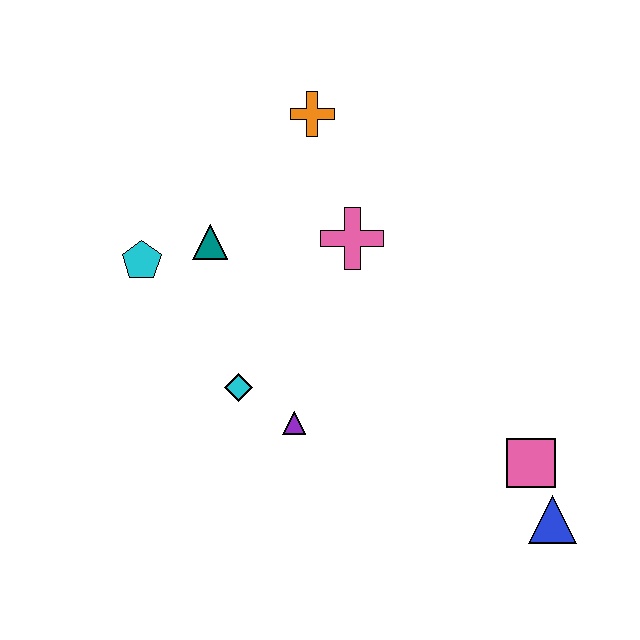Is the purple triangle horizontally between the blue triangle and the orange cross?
No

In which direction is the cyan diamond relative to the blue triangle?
The cyan diamond is to the left of the blue triangle.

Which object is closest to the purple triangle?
The cyan diamond is closest to the purple triangle.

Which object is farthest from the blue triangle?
The cyan pentagon is farthest from the blue triangle.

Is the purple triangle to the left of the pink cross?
Yes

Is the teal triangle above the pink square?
Yes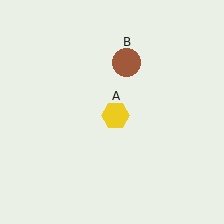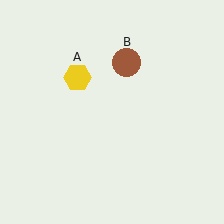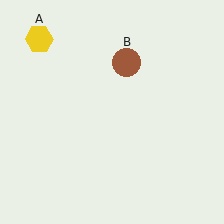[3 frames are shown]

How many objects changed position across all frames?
1 object changed position: yellow hexagon (object A).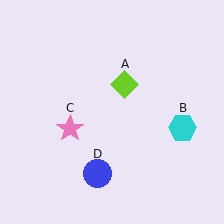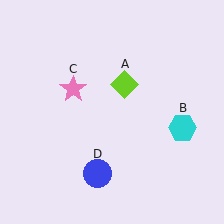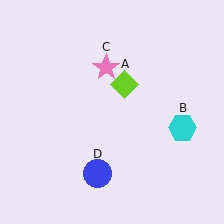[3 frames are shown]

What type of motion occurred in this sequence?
The pink star (object C) rotated clockwise around the center of the scene.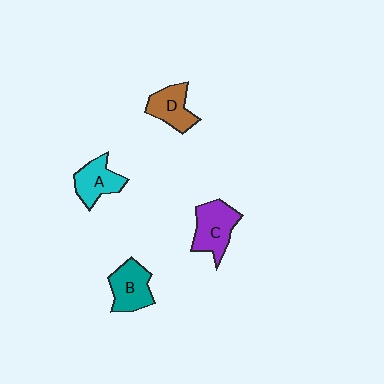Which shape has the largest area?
Shape C (purple).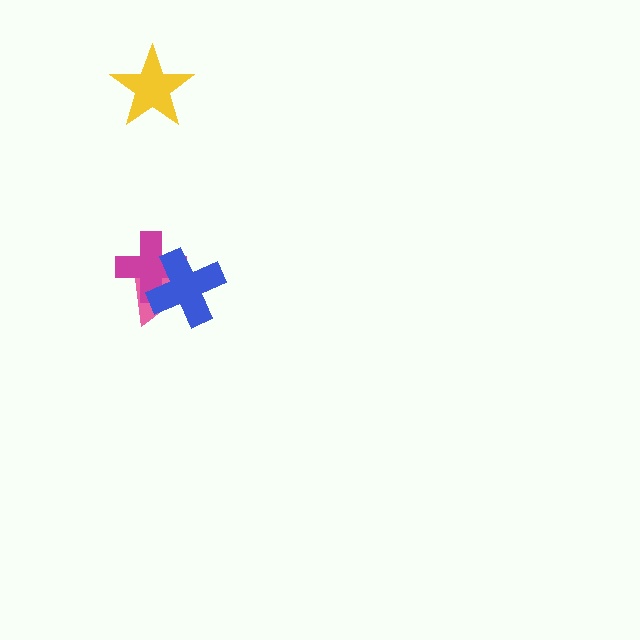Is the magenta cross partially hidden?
Yes, it is partially covered by another shape.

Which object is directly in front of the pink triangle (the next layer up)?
The magenta cross is directly in front of the pink triangle.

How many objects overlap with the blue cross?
2 objects overlap with the blue cross.